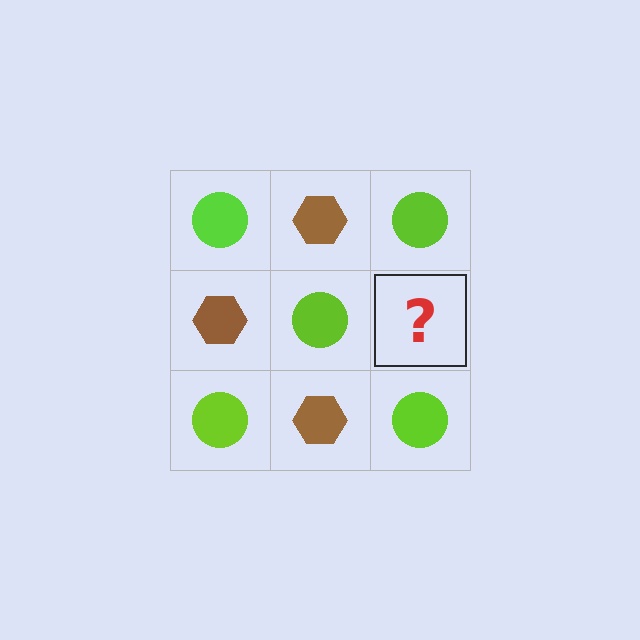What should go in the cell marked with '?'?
The missing cell should contain a brown hexagon.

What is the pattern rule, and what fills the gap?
The rule is that it alternates lime circle and brown hexagon in a checkerboard pattern. The gap should be filled with a brown hexagon.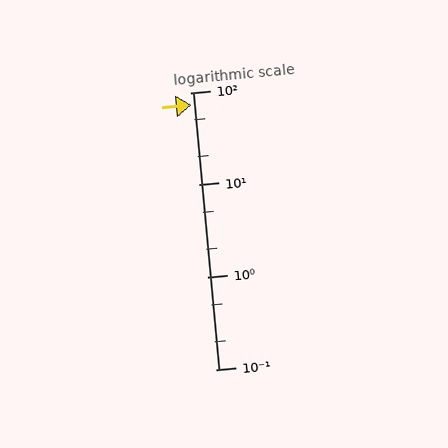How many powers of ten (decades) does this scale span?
The scale spans 3 decades, from 0.1 to 100.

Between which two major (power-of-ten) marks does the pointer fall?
The pointer is between 10 and 100.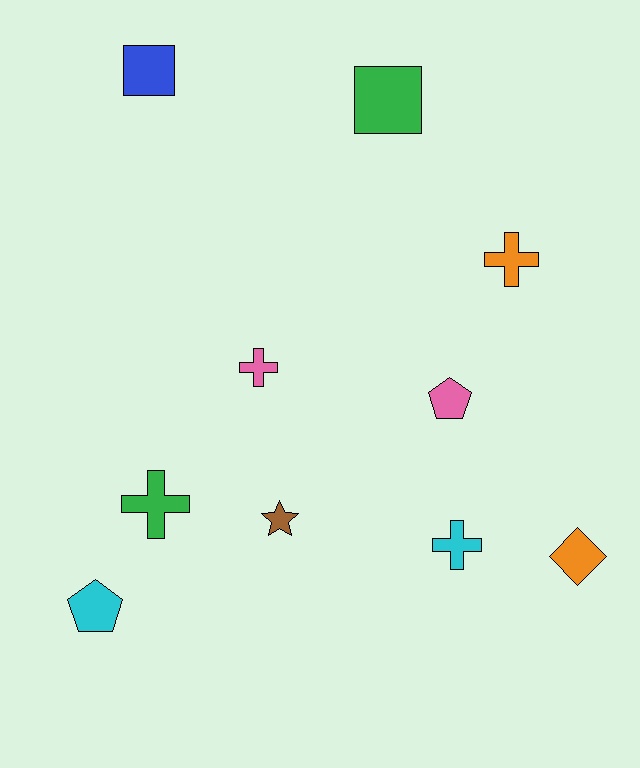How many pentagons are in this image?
There are 2 pentagons.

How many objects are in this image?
There are 10 objects.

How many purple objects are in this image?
There are no purple objects.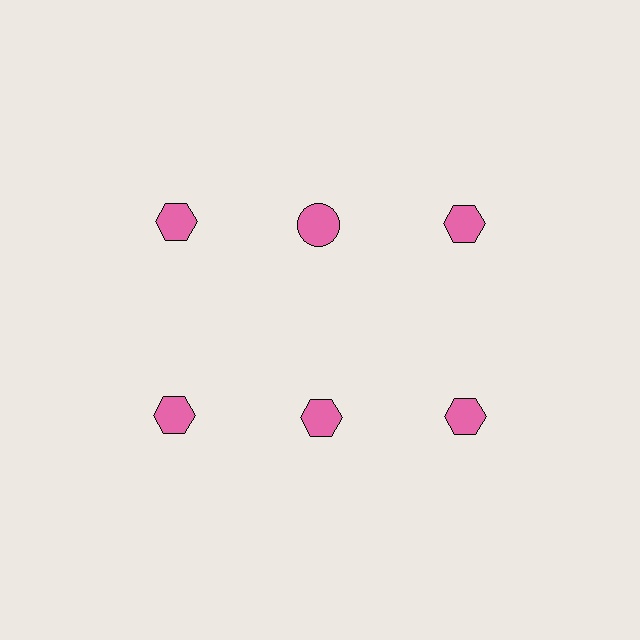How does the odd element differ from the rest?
It has a different shape: circle instead of hexagon.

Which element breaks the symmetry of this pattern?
The pink circle in the top row, second from left column breaks the symmetry. All other shapes are pink hexagons.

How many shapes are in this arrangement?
There are 6 shapes arranged in a grid pattern.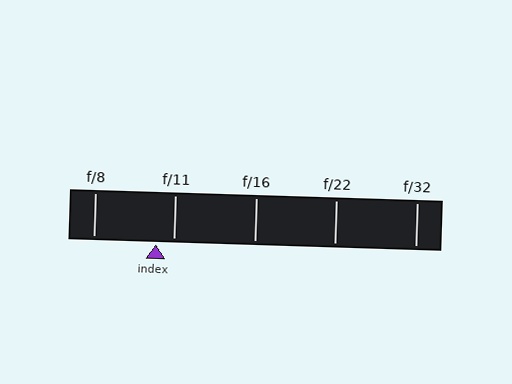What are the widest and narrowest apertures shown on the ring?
The widest aperture shown is f/8 and the narrowest is f/32.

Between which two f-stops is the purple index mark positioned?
The index mark is between f/8 and f/11.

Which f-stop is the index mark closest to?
The index mark is closest to f/11.